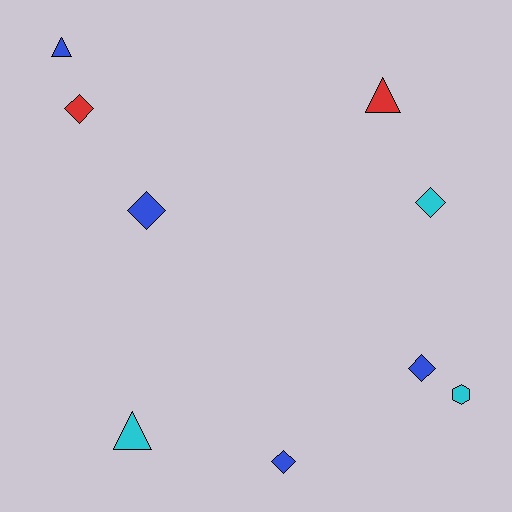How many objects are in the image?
There are 9 objects.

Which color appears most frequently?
Blue, with 4 objects.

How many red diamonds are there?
There is 1 red diamond.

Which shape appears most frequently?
Diamond, with 5 objects.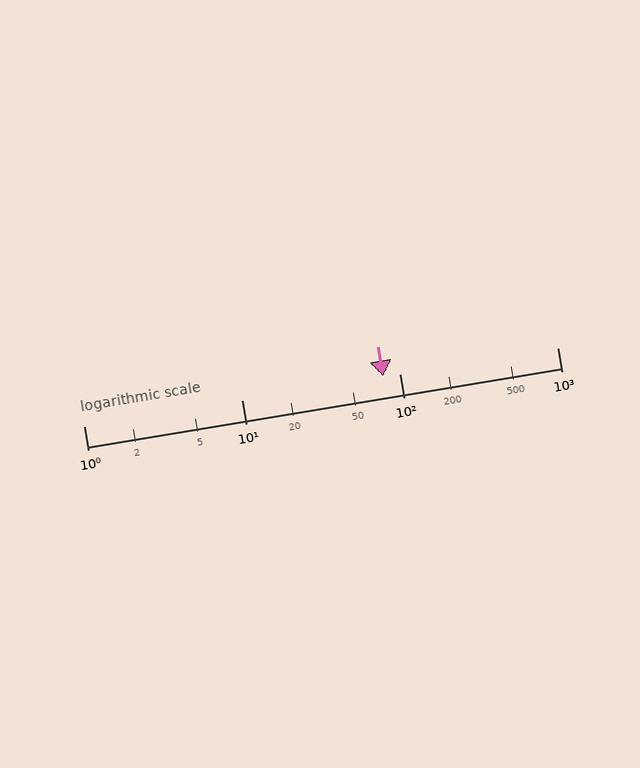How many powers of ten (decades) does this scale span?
The scale spans 3 decades, from 1 to 1000.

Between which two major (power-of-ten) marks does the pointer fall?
The pointer is between 10 and 100.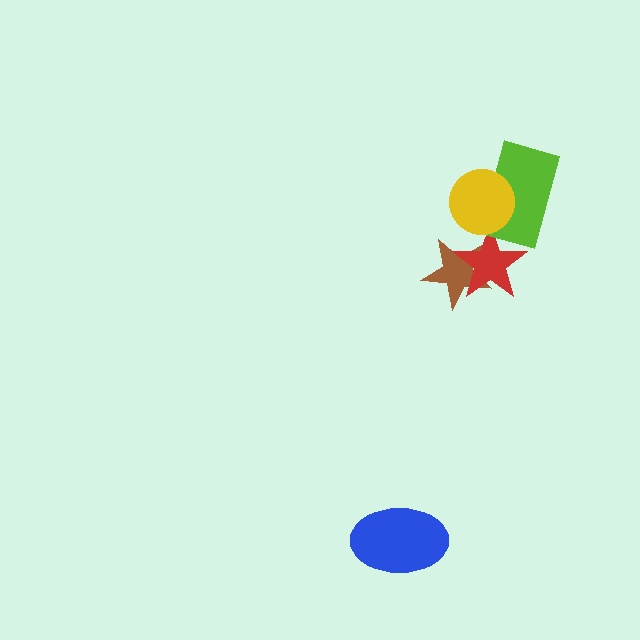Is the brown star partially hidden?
Yes, it is partially covered by another shape.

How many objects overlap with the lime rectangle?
2 objects overlap with the lime rectangle.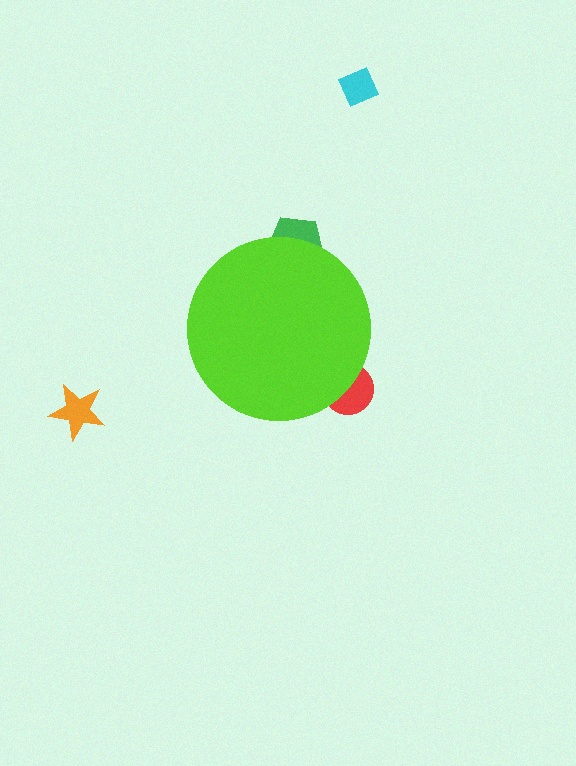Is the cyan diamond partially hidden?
No, the cyan diamond is fully visible.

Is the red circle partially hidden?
Yes, the red circle is partially hidden behind the lime circle.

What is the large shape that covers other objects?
A lime circle.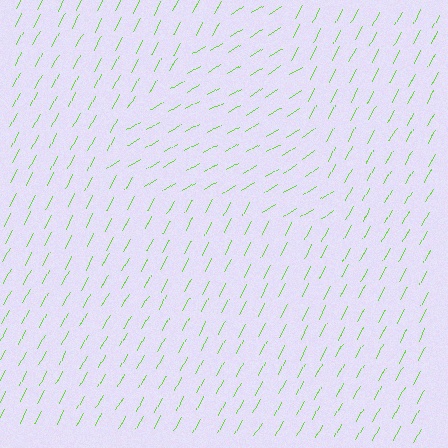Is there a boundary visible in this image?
Yes, there is a texture boundary formed by a change in line orientation.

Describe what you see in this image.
The image is filled with small lime line segments. A triangle region in the image has lines oriented differently from the surrounding lines, creating a visible texture boundary.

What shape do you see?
I see a triangle.